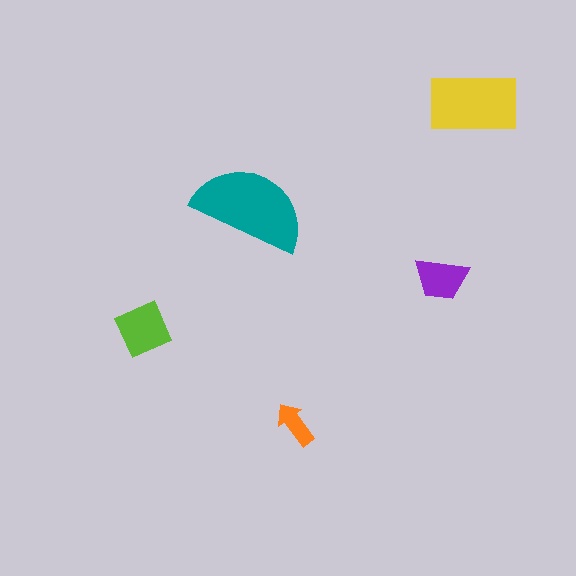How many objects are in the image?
There are 5 objects in the image.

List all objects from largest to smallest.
The teal semicircle, the yellow rectangle, the lime square, the purple trapezoid, the orange arrow.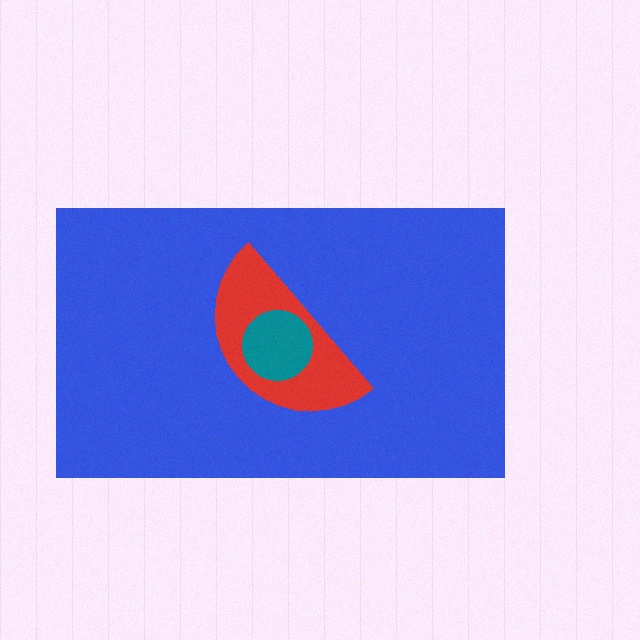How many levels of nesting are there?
3.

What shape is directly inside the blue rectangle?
The red semicircle.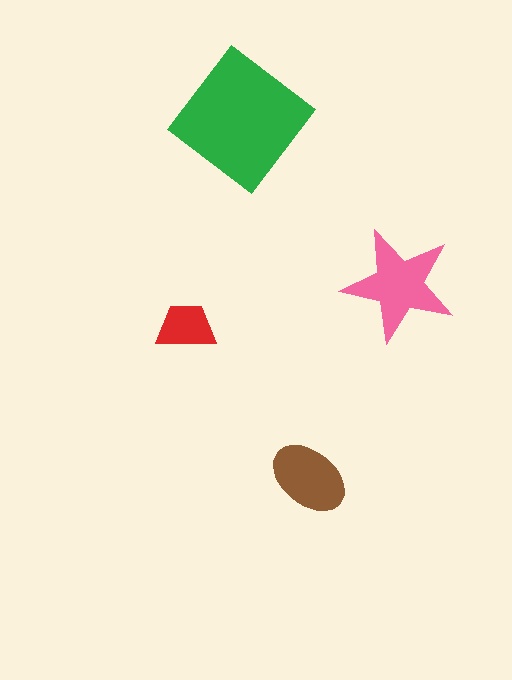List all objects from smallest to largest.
The red trapezoid, the brown ellipse, the pink star, the green diamond.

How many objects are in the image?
There are 4 objects in the image.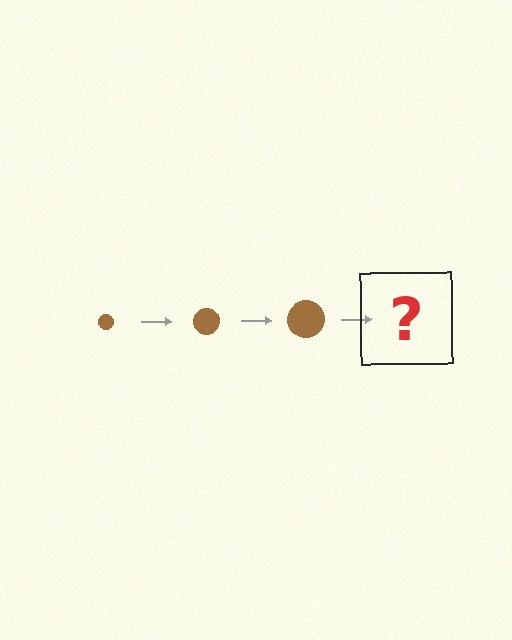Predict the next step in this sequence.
The next step is a brown circle, larger than the previous one.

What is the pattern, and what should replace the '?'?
The pattern is that the circle gets progressively larger each step. The '?' should be a brown circle, larger than the previous one.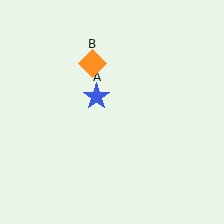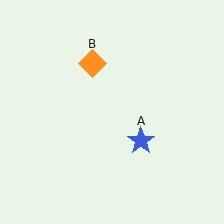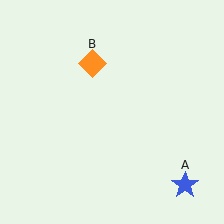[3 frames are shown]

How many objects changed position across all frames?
1 object changed position: blue star (object A).